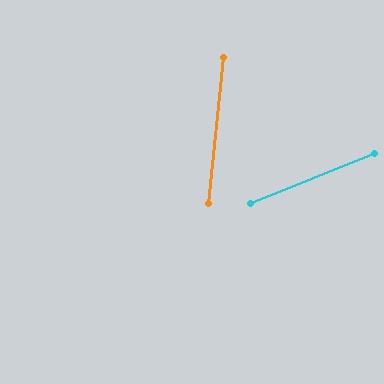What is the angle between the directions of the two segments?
Approximately 62 degrees.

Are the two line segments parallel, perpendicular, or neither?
Neither parallel nor perpendicular — they differ by about 62°.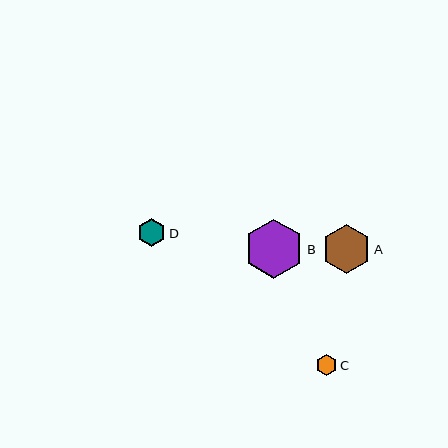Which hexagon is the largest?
Hexagon B is the largest with a size of approximately 59 pixels.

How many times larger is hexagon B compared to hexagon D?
Hexagon B is approximately 2.1 times the size of hexagon D.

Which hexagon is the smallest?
Hexagon C is the smallest with a size of approximately 21 pixels.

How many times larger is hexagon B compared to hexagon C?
Hexagon B is approximately 2.8 times the size of hexagon C.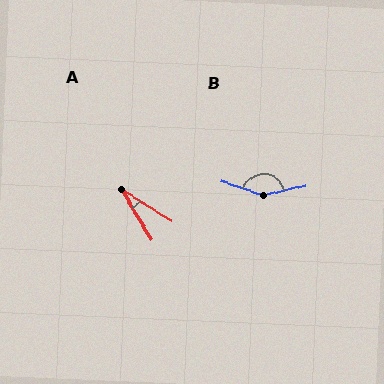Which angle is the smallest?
A, at approximately 26 degrees.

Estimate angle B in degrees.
Approximately 148 degrees.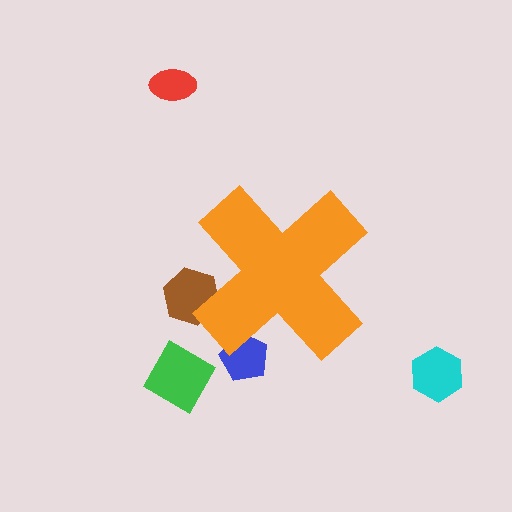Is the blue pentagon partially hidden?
Yes, the blue pentagon is partially hidden behind the orange cross.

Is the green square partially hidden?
No, the green square is fully visible.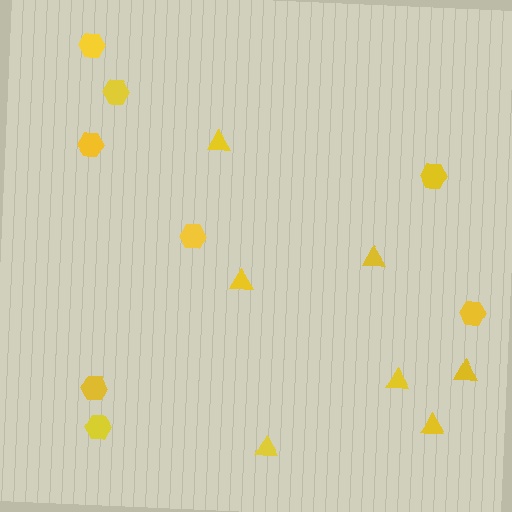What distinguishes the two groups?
There are 2 groups: one group of triangles (7) and one group of hexagons (8).